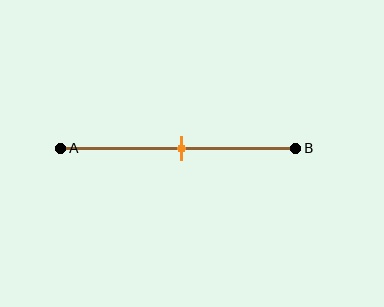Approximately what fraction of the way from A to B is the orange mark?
The orange mark is approximately 50% of the way from A to B.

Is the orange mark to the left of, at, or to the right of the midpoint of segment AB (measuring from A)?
The orange mark is approximately at the midpoint of segment AB.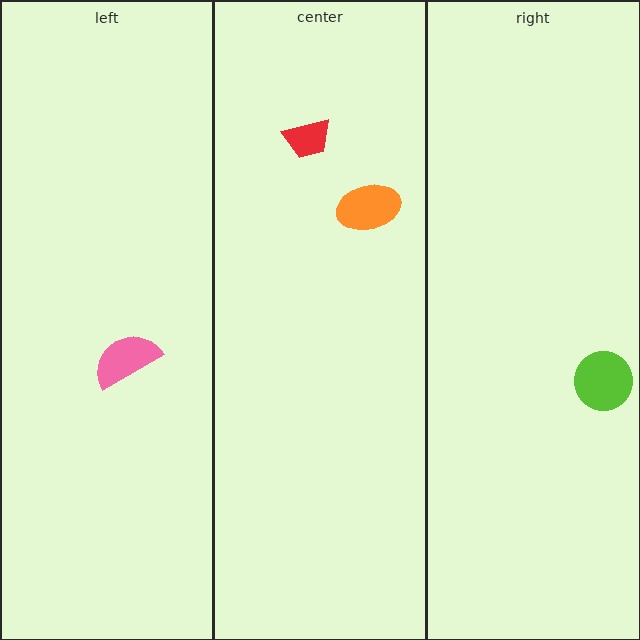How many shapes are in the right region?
1.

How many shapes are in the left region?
1.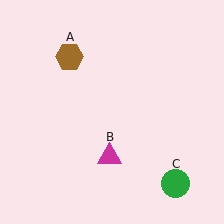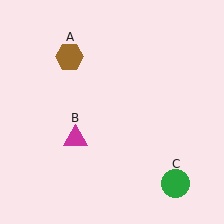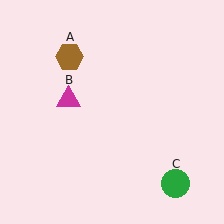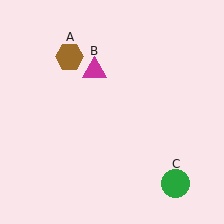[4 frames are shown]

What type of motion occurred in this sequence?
The magenta triangle (object B) rotated clockwise around the center of the scene.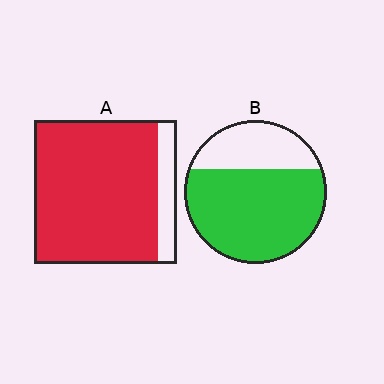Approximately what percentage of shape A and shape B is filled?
A is approximately 85% and B is approximately 70%.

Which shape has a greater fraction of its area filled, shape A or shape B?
Shape A.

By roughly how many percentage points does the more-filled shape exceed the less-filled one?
By roughly 15 percentage points (A over B).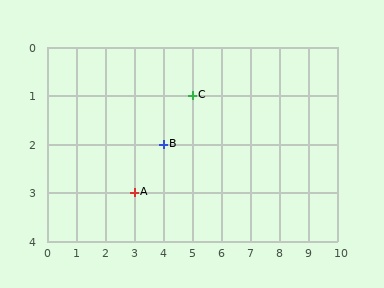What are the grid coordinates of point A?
Point A is at grid coordinates (3, 3).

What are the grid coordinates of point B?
Point B is at grid coordinates (4, 2).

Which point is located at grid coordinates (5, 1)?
Point C is at (5, 1).